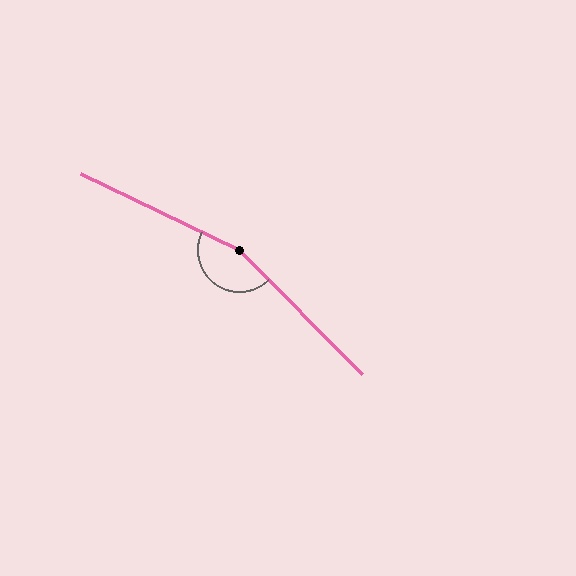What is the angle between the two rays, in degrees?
Approximately 160 degrees.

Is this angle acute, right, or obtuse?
It is obtuse.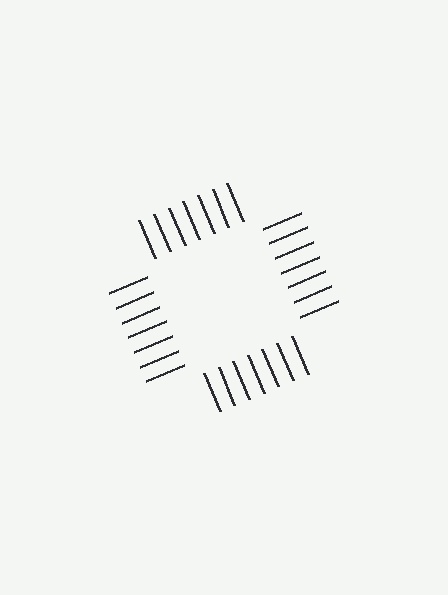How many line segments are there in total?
28 — 7 along each of the 4 edges.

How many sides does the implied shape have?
4 sides — the line-ends trace a square.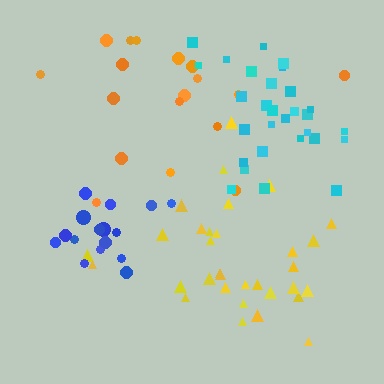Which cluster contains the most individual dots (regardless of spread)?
Yellow (32).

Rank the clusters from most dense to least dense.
cyan, yellow, blue, orange.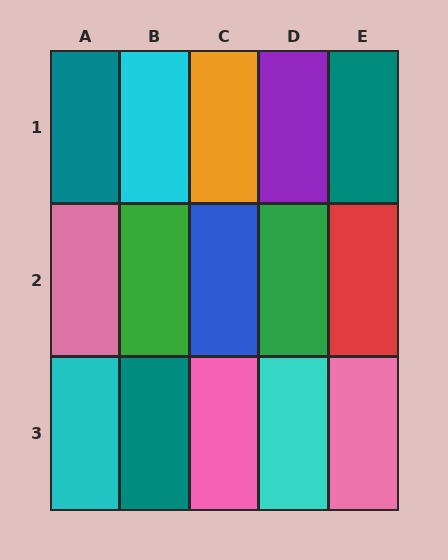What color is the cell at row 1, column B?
Cyan.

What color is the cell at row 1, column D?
Purple.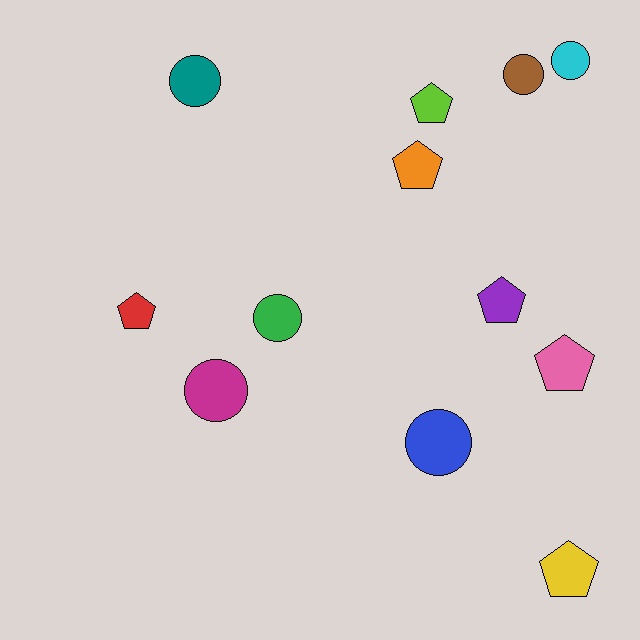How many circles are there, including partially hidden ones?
There are 6 circles.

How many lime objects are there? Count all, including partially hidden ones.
There is 1 lime object.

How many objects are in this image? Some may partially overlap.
There are 12 objects.